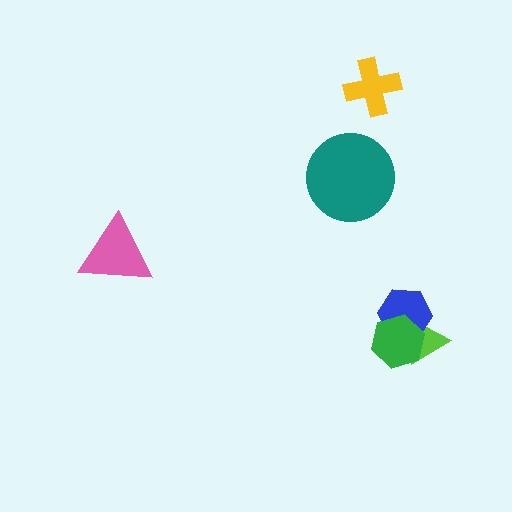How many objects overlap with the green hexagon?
2 objects overlap with the green hexagon.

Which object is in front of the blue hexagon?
The green hexagon is in front of the blue hexagon.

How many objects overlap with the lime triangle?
2 objects overlap with the lime triangle.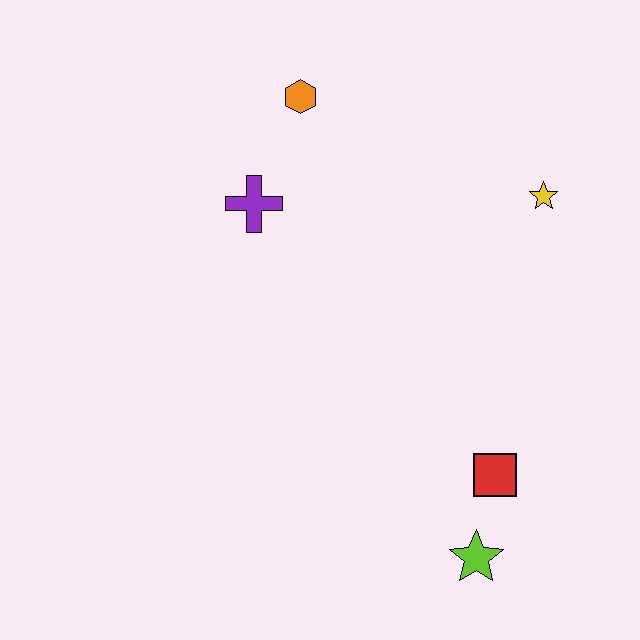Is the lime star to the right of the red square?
No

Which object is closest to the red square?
The lime star is closest to the red square.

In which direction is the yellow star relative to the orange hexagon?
The yellow star is to the right of the orange hexagon.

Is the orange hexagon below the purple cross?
No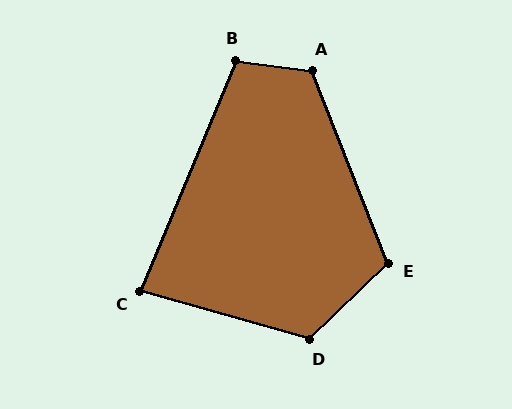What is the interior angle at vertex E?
Approximately 112 degrees (obtuse).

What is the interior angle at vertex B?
Approximately 105 degrees (obtuse).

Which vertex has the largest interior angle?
D, at approximately 120 degrees.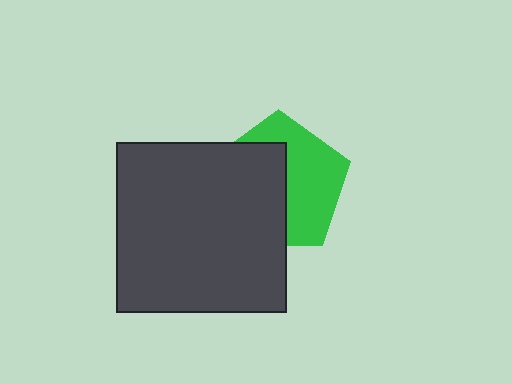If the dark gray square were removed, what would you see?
You would see the complete green pentagon.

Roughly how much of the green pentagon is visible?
About half of it is visible (roughly 49%).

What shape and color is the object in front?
The object in front is a dark gray square.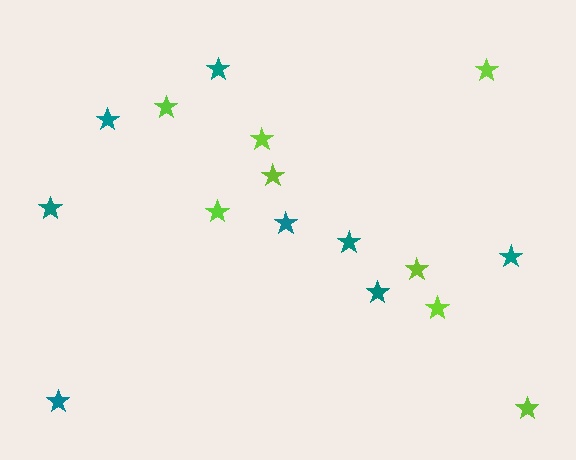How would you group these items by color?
There are 2 groups: one group of teal stars (8) and one group of lime stars (8).